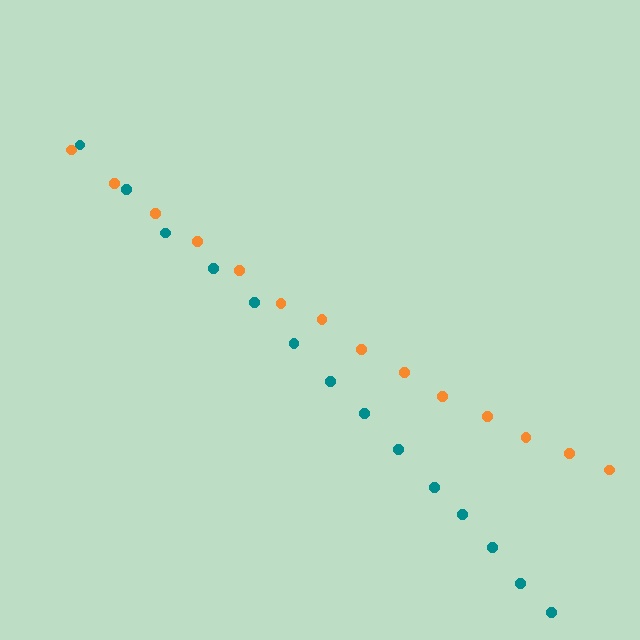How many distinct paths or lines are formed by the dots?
There are 2 distinct paths.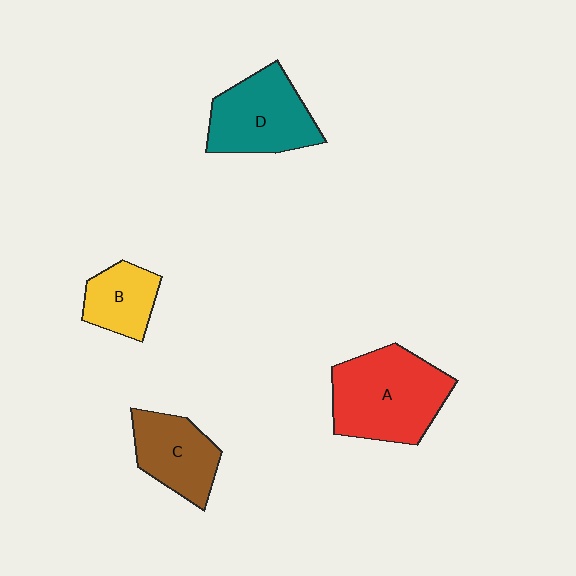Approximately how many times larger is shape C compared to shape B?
Approximately 1.3 times.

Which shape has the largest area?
Shape A (red).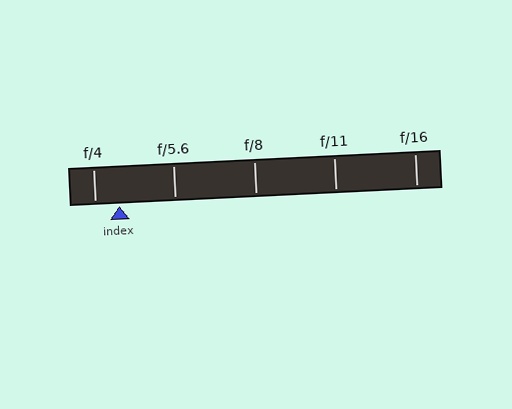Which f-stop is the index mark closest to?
The index mark is closest to f/4.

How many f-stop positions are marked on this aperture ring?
There are 5 f-stop positions marked.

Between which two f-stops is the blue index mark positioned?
The index mark is between f/4 and f/5.6.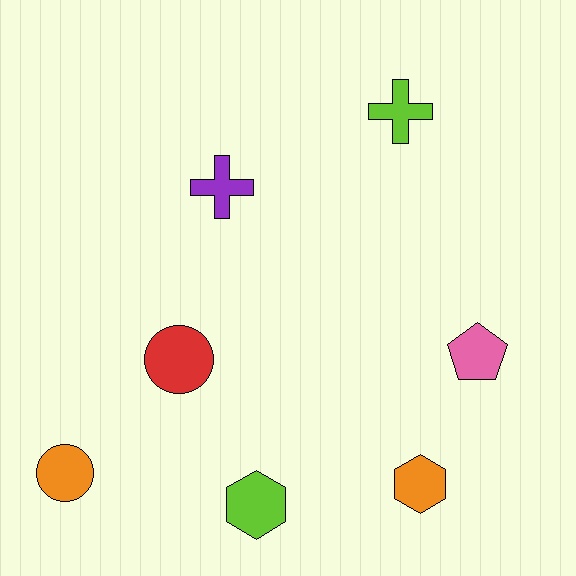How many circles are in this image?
There are 2 circles.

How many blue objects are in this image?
There are no blue objects.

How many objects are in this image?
There are 7 objects.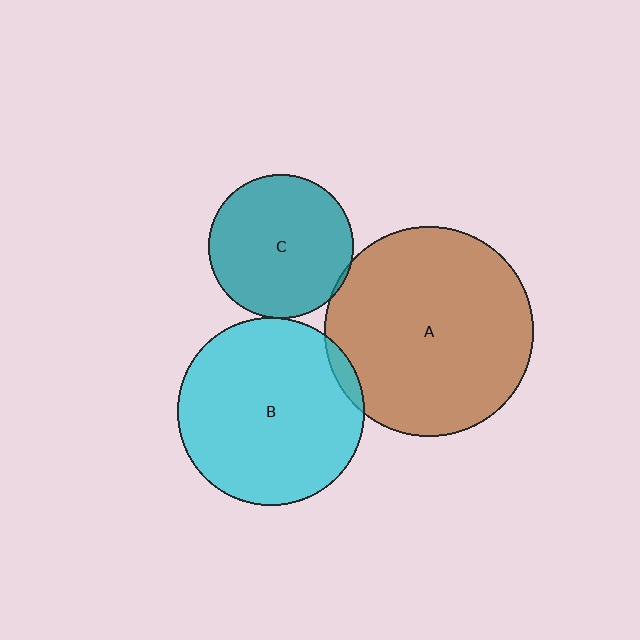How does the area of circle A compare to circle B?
Approximately 1.2 times.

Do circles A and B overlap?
Yes.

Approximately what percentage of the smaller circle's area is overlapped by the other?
Approximately 5%.